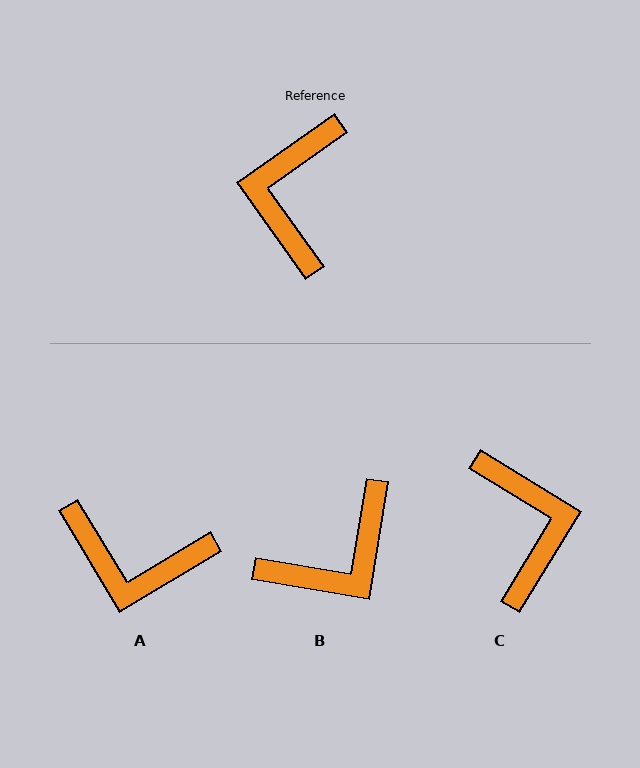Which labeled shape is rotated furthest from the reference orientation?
C, about 157 degrees away.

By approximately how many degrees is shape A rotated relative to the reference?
Approximately 86 degrees counter-clockwise.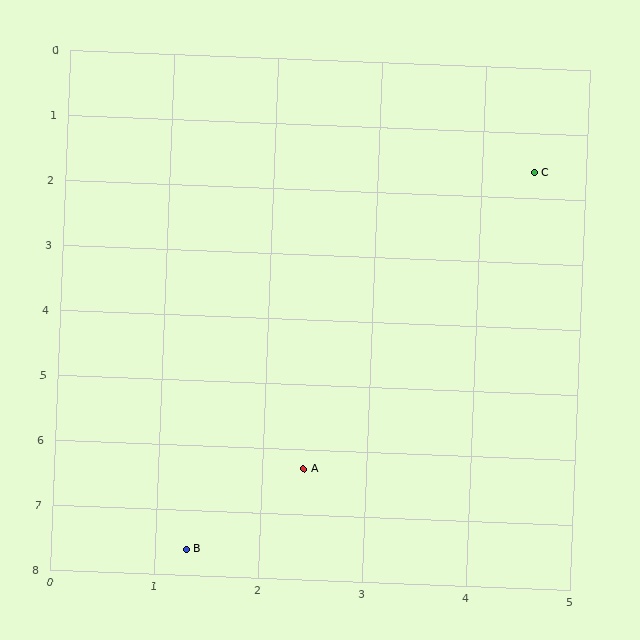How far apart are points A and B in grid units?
Points A and B are about 1.7 grid units apart.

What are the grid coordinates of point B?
Point B is at approximately (1.3, 7.6).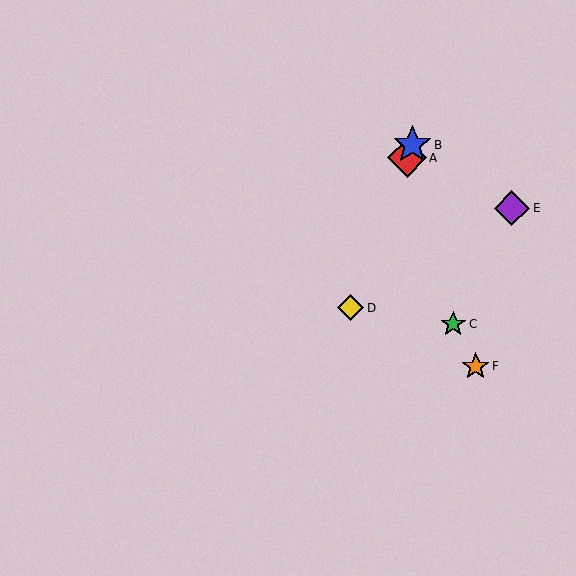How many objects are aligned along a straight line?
3 objects (A, B, D) are aligned along a straight line.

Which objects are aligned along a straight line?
Objects A, B, D are aligned along a straight line.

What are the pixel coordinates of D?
Object D is at (351, 308).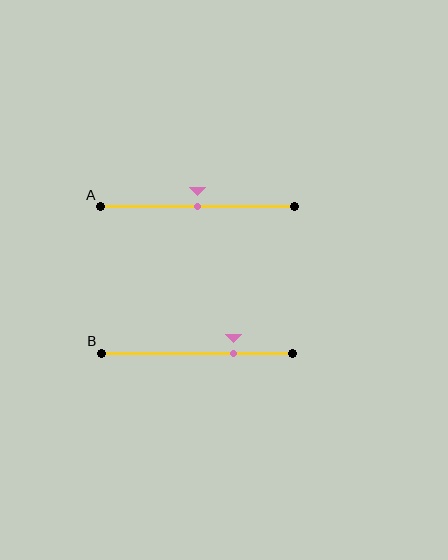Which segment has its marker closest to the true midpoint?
Segment A has its marker closest to the true midpoint.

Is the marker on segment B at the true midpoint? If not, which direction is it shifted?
No, the marker on segment B is shifted to the right by about 19% of the segment length.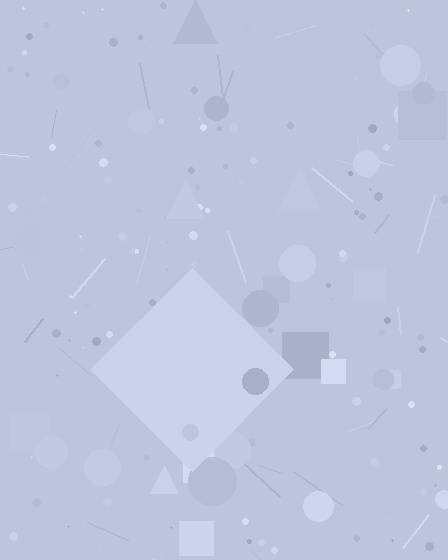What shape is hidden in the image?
A diamond is hidden in the image.